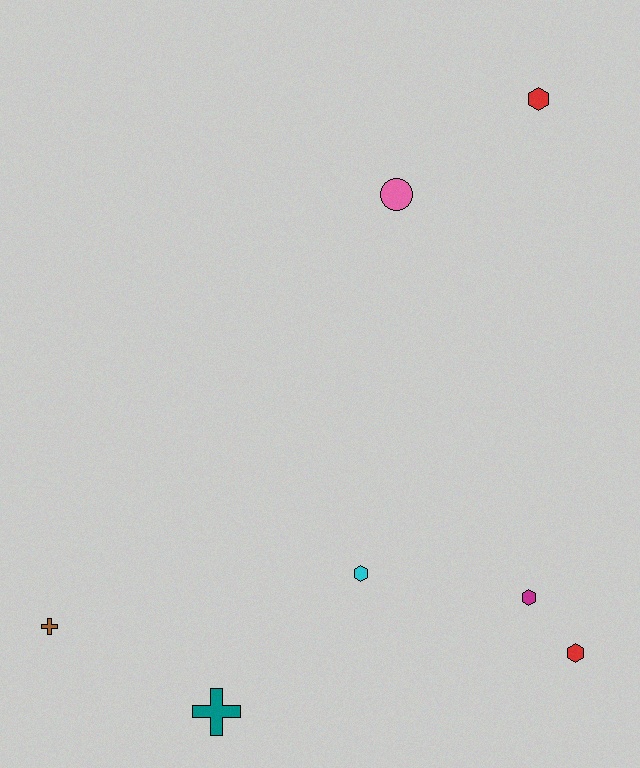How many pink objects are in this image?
There is 1 pink object.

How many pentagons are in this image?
There are no pentagons.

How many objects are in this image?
There are 7 objects.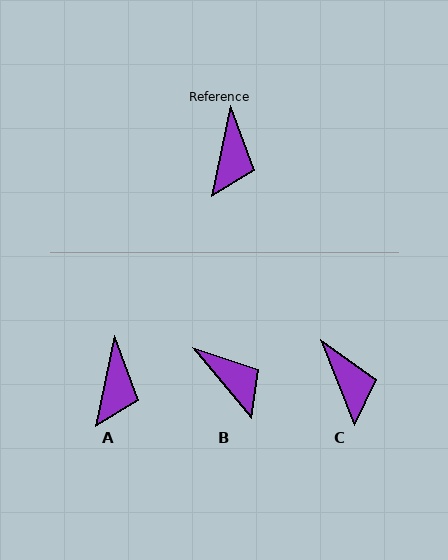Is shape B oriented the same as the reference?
No, it is off by about 51 degrees.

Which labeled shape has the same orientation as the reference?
A.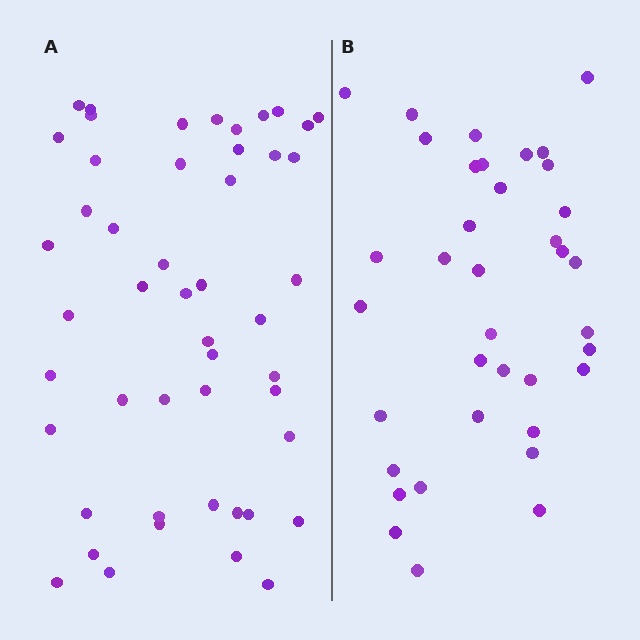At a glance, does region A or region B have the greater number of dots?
Region A (the left region) has more dots.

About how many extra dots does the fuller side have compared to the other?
Region A has roughly 12 or so more dots than region B.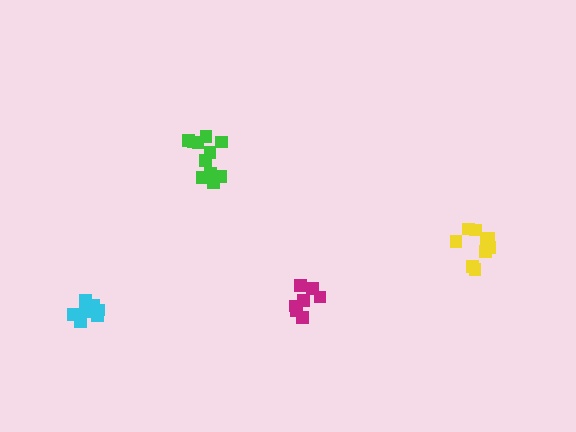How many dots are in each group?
Group 1: 7 dots, Group 2: 9 dots, Group 3: 7 dots, Group 4: 11 dots (34 total).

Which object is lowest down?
The cyan cluster is bottommost.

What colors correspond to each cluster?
The clusters are colored: cyan, yellow, magenta, green.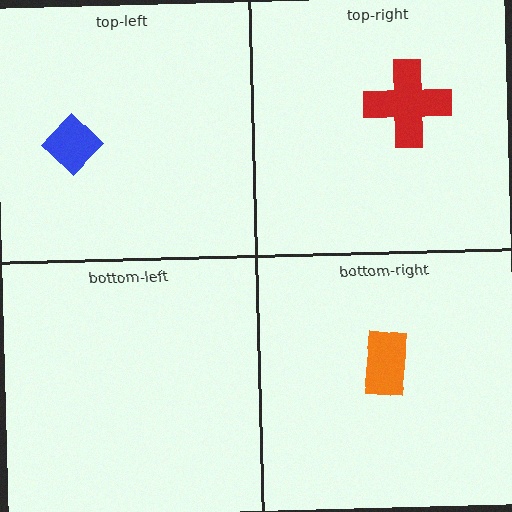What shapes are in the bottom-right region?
The orange rectangle.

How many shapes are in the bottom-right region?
1.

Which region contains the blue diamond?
The top-left region.